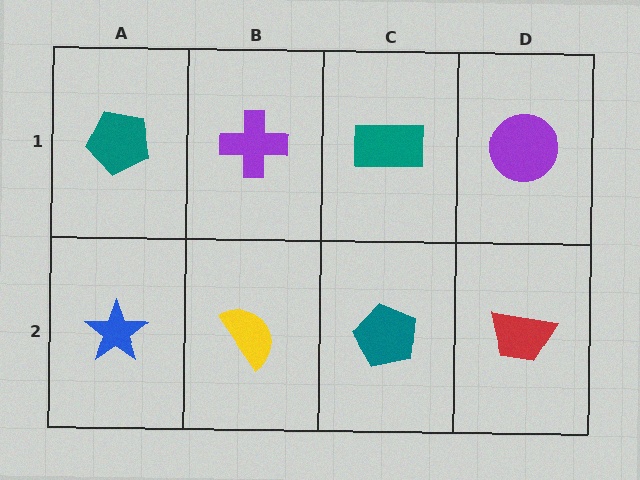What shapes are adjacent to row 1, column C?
A teal pentagon (row 2, column C), a purple cross (row 1, column B), a purple circle (row 1, column D).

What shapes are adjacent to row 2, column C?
A teal rectangle (row 1, column C), a yellow semicircle (row 2, column B), a red trapezoid (row 2, column D).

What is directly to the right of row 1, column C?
A purple circle.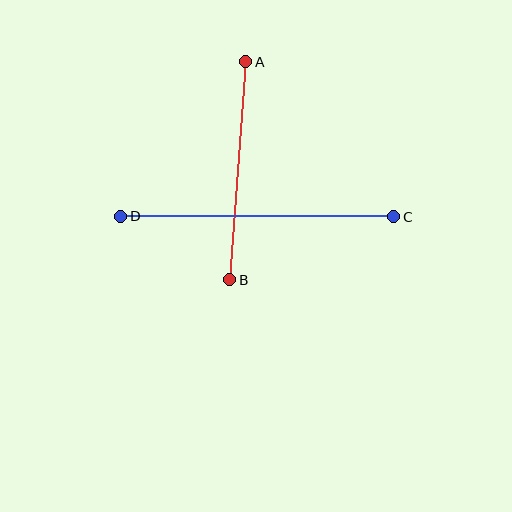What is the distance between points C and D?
The distance is approximately 273 pixels.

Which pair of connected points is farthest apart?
Points C and D are farthest apart.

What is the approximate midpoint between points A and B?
The midpoint is at approximately (238, 171) pixels.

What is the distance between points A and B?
The distance is approximately 219 pixels.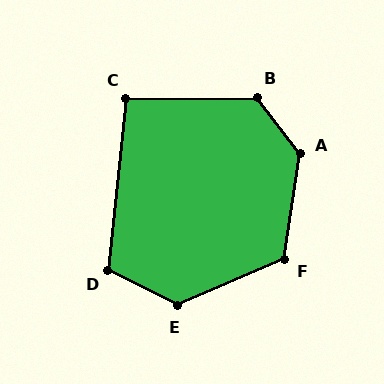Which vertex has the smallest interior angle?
C, at approximately 96 degrees.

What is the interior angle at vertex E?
Approximately 129 degrees (obtuse).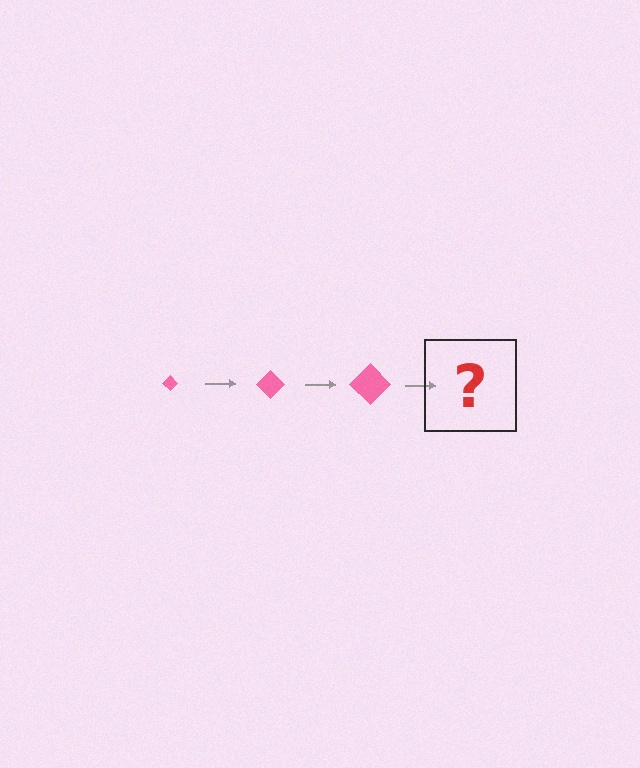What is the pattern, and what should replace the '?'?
The pattern is that the diamond gets progressively larger each step. The '?' should be a pink diamond, larger than the previous one.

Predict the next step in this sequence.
The next step is a pink diamond, larger than the previous one.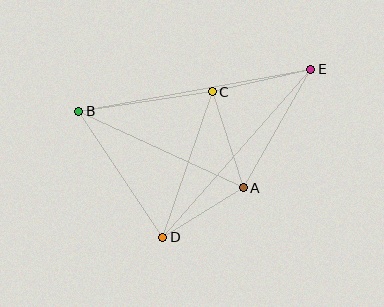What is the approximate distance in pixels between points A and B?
The distance between A and B is approximately 181 pixels.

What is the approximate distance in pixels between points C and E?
The distance between C and E is approximately 101 pixels.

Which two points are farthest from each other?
Points B and E are farthest from each other.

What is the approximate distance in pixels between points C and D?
The distance between C and D is approximately 154 pixels.